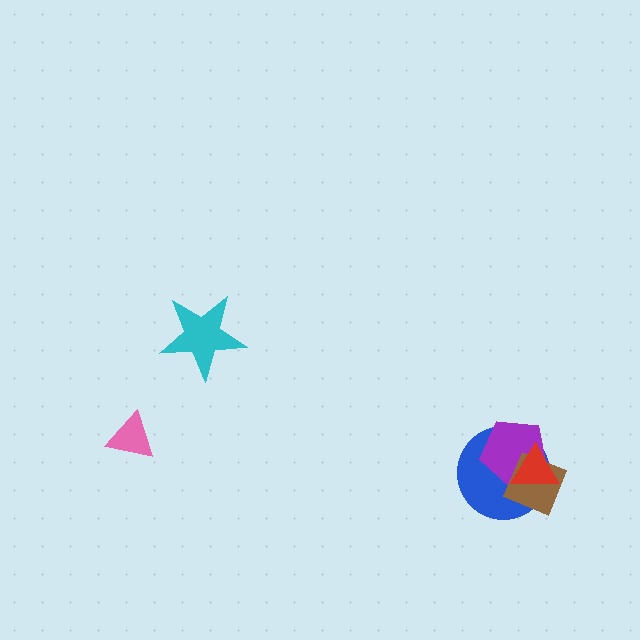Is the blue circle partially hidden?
Yes, it is partially covered by another shape.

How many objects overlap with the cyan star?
0 objects overlap with the cyan star.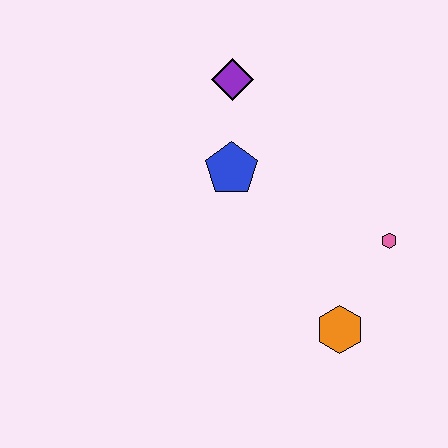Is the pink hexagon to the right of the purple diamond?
Yes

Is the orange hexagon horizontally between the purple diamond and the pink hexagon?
Yes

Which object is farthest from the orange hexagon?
The purple diamond is farthest from the orange hexagon.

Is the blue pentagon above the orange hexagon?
Yes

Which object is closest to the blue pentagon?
The purple diamond is closest to the blue pentagon.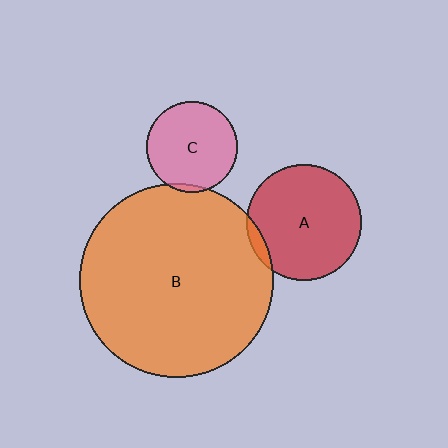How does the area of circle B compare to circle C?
Approximately 4.6 times.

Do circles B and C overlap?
Yes.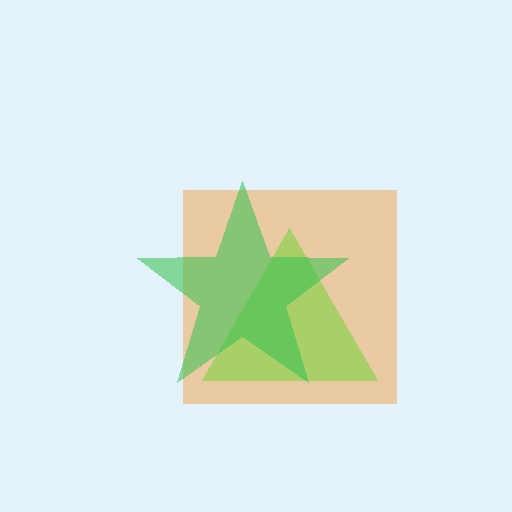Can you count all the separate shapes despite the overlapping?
Yes, there are 3 separate shapes.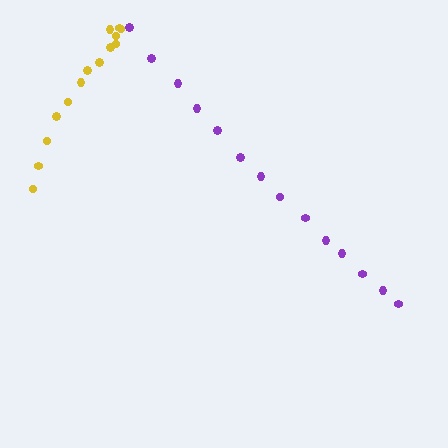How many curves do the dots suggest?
There are 2 distinct paths.